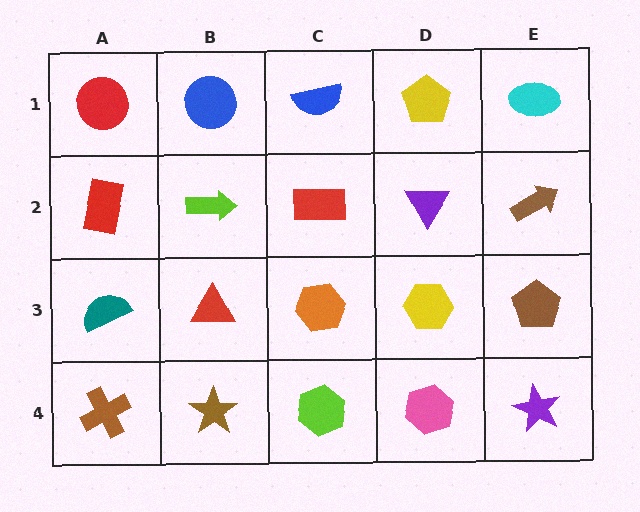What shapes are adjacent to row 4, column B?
A red triangle (row 3, column B), a brown cross (row 4, column A), a lime hexagon (row 4, column C).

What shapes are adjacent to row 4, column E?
A brown pentagon (row 3, column E), a pink hexagon (row 4, column D).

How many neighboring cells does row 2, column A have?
3.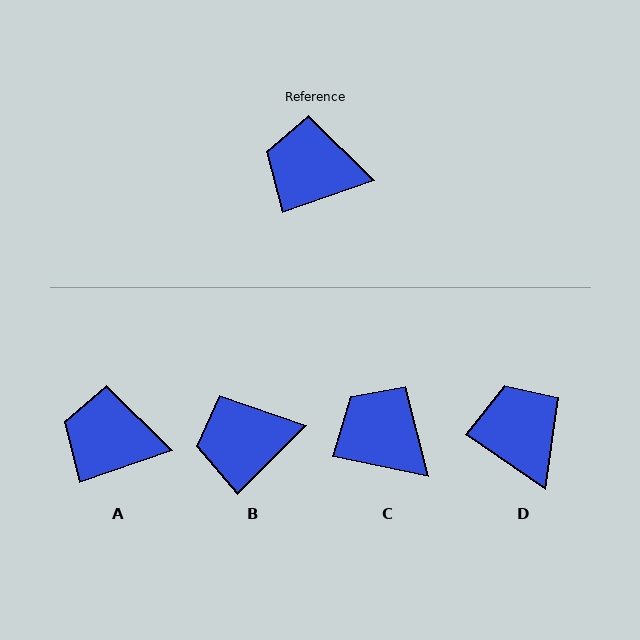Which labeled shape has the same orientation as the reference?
A.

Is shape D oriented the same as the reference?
No, it is off by about 54 degrees.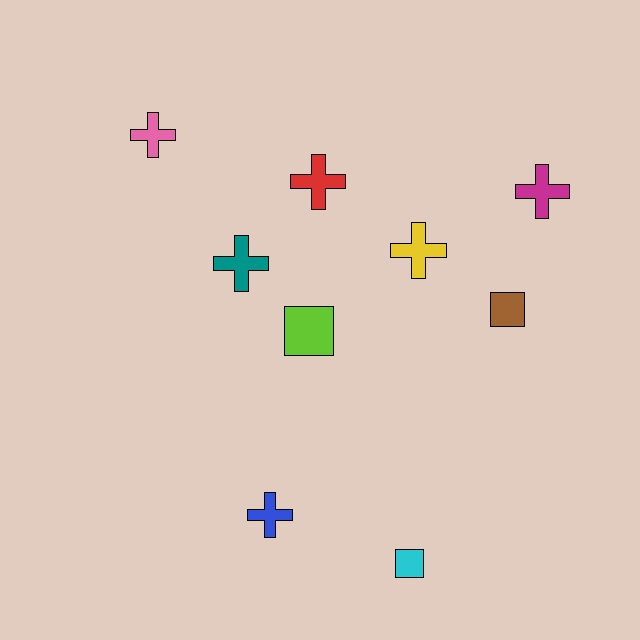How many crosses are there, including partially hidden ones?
There are 6 crosses.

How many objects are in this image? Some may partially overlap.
There are 9 objects.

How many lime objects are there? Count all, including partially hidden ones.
There is 1 lime object.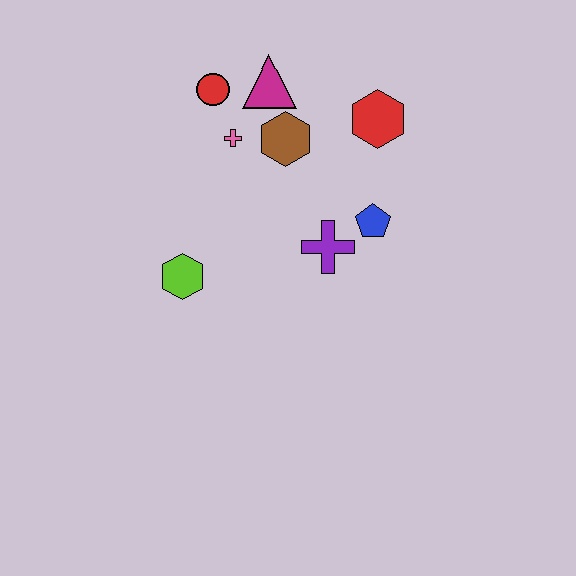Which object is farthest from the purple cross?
The red circle is farthest from the purple cross.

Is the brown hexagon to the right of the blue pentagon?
No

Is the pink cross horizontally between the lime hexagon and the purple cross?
Yes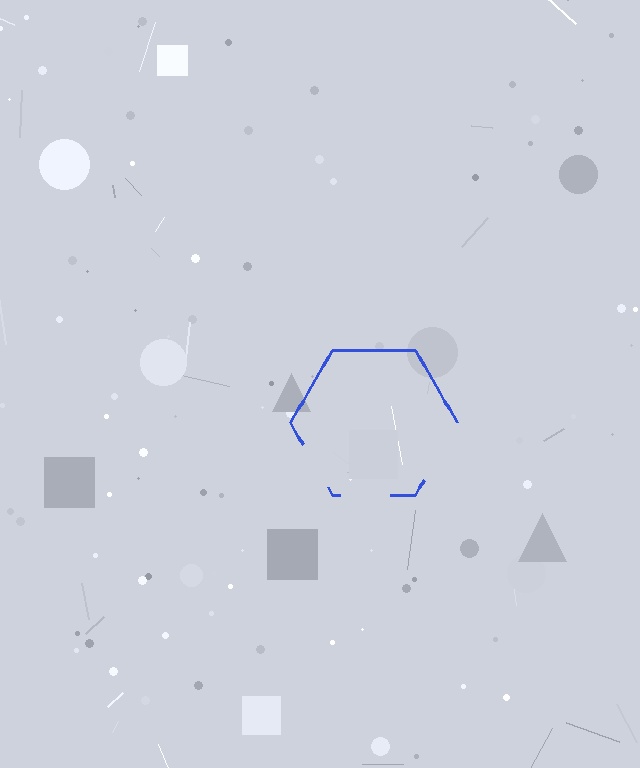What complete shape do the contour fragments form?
The contour fragments form a hexagon.